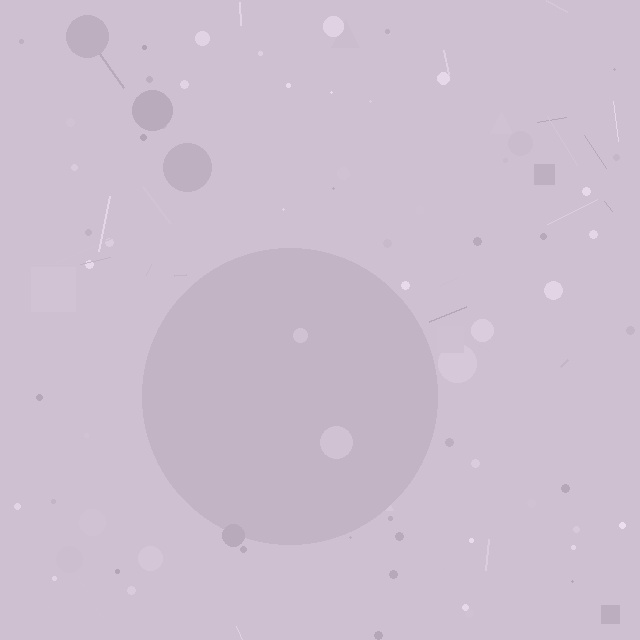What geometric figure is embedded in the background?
A circle is embedded in the background.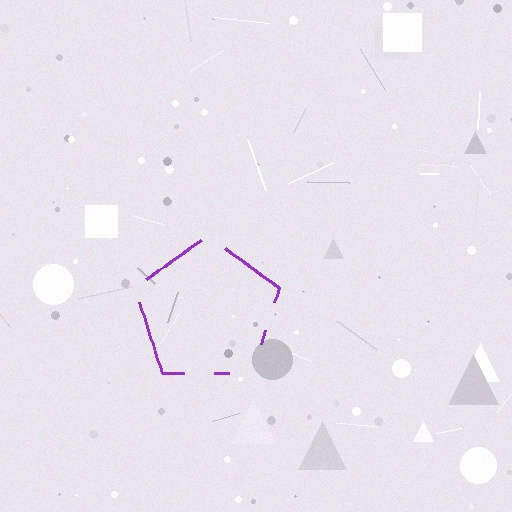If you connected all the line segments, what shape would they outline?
They would outline a pentagon.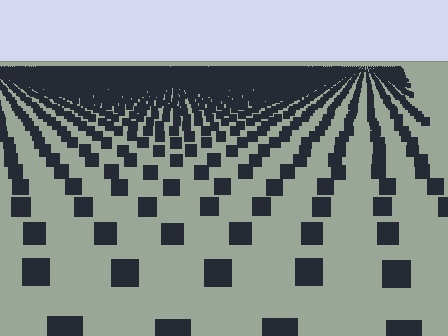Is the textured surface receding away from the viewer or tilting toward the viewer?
The surface is receding away from the viewer. Texture elements get smaller and denser toward the top.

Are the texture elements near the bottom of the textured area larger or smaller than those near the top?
Larger. Near the bottom, elements are closer to the viewer and appear at a bigger on-screen size.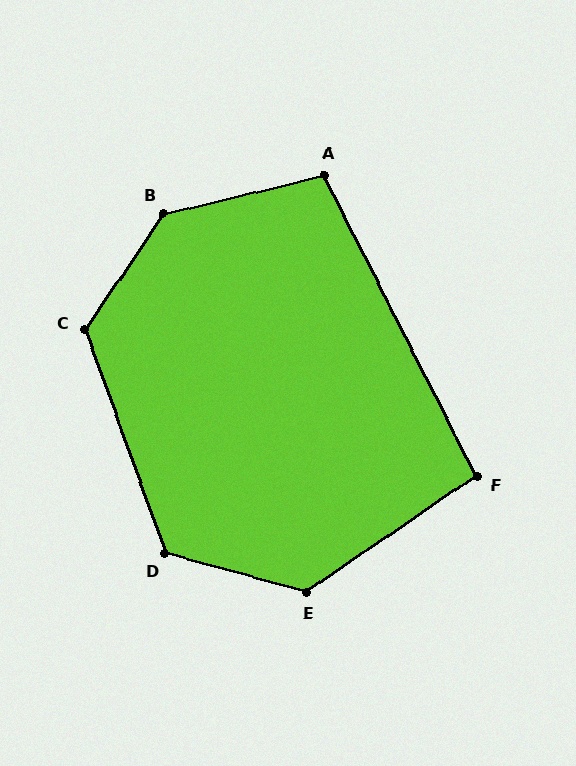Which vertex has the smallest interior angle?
F, at approximately 98 degrees.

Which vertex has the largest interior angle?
B, at approximately 137 degrees.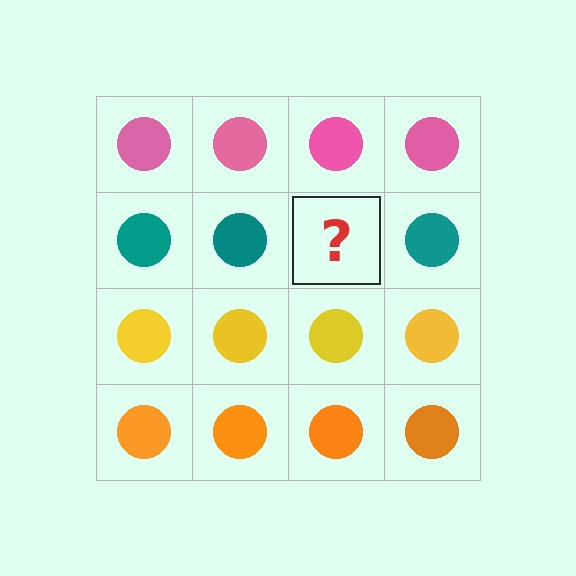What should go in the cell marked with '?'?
The missing cell should contain a teal circle.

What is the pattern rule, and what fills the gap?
The rule is that each row has a consistent color. The gap should be filled with a teal circle.